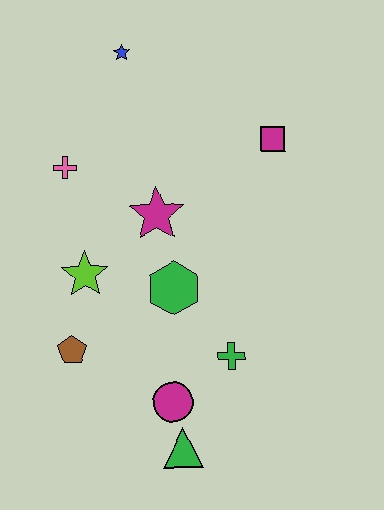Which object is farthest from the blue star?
The green triangle is farthest from the blue star.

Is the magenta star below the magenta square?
Yes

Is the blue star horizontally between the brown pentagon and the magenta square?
Yes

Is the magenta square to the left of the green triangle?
No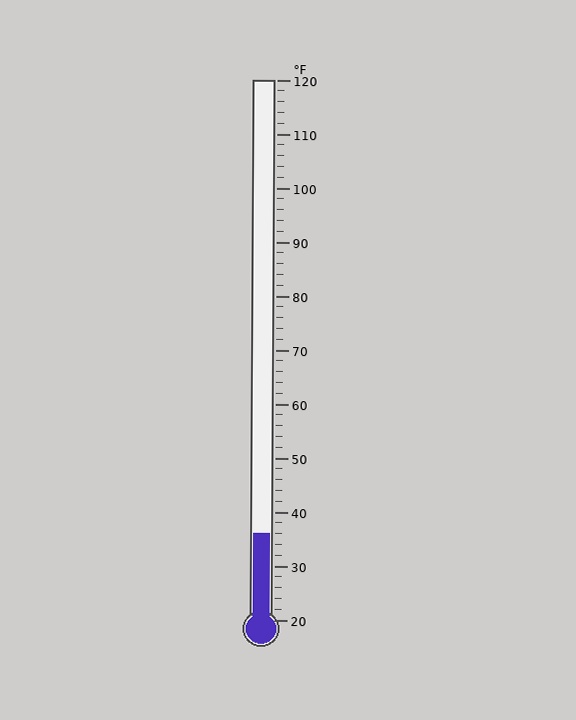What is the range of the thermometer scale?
The thermometer scale ranges from 20°F to 120°F.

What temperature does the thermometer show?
The thermometer shows approximately 36°F.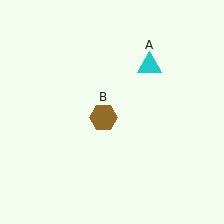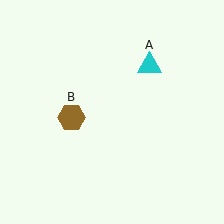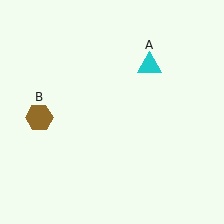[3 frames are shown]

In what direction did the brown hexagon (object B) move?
The brown hexagon (object B) moved left.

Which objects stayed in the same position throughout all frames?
Cyan triangle (object A) remained stationary.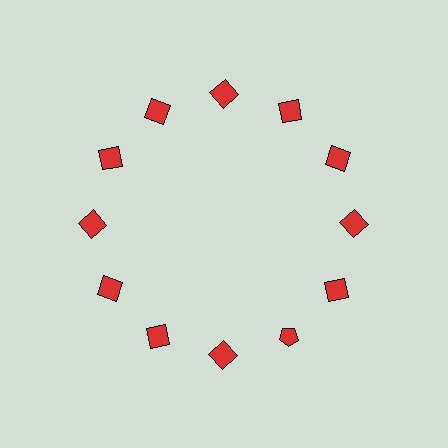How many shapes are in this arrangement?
There are 12 shapes arranged in a ring pattern.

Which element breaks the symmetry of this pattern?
The red pentagon at roughly the 5 o'clock position breaks the symmetry. All other shapes are red squares.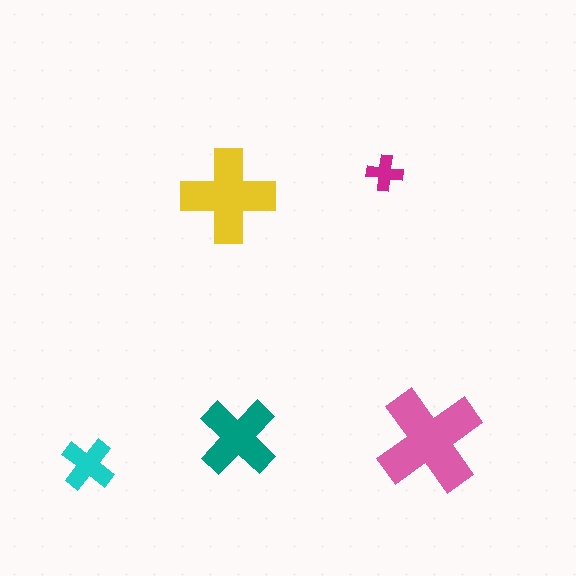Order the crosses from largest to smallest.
the pink one, the yellow one, the teal one, the cyan one, the magenta one.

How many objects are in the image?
There are 5 objects in the image.